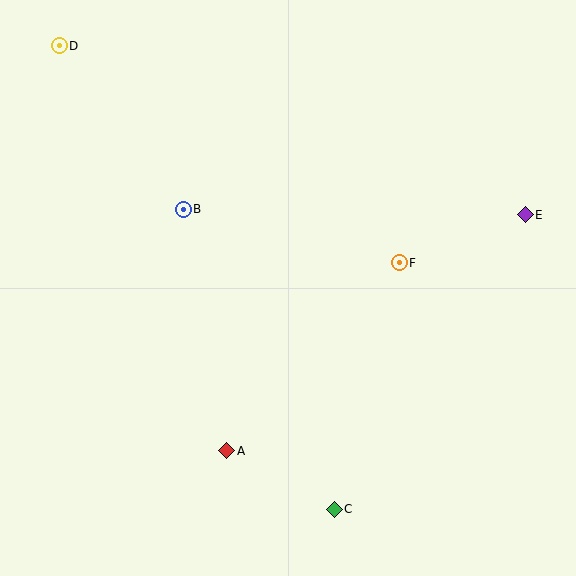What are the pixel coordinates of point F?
Point F is at (399, 263).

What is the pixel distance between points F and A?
The distance between F and A is 255 pixels.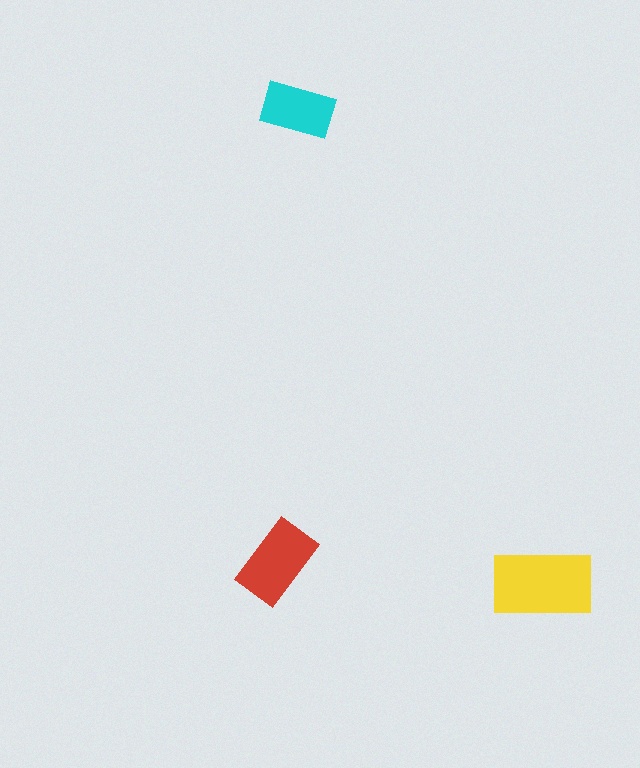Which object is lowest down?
The yellow rectangle is bottommost.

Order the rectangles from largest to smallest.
the yellow one, the red one, the cyan one.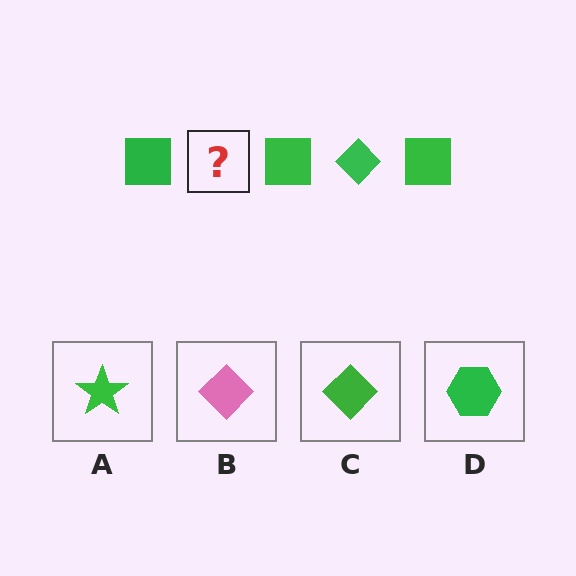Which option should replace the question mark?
Option C.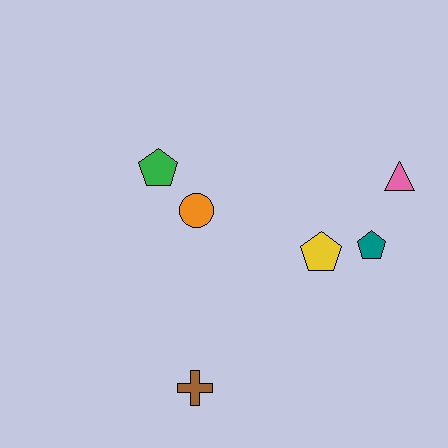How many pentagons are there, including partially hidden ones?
There are 3 pentagons.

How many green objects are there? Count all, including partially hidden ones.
There is 1 green object.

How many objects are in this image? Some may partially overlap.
There are 6 objects.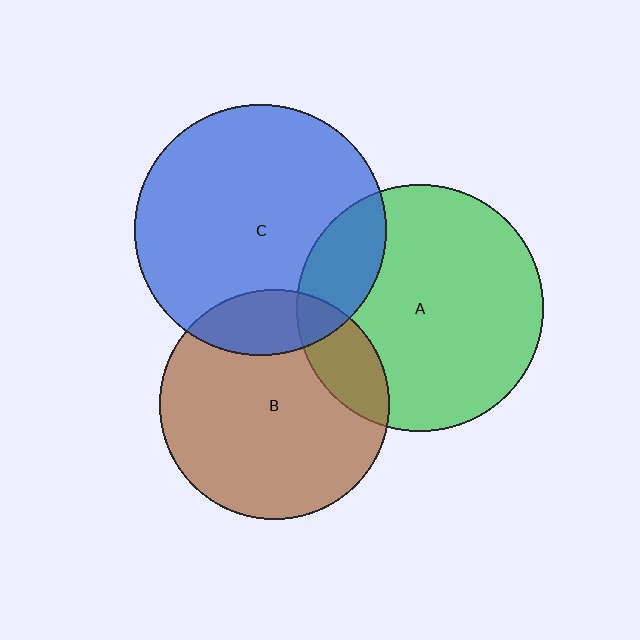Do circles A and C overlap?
Yes.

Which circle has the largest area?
Circle C (blue).